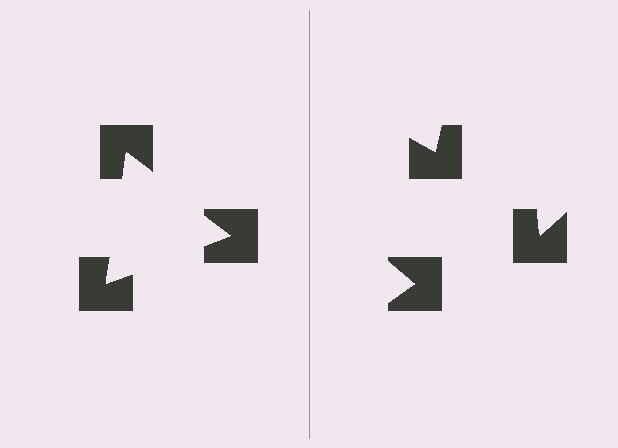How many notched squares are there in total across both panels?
6 — 3 on each side.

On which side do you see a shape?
An illusory triangle appears on the left side. On the right side the wedge cuts are rotated, so no coherent shape forms.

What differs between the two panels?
The notched squares are positioned identically on both sides; only the wedge orientations differ. On the left they align to a triangle; on the right they are misaligned.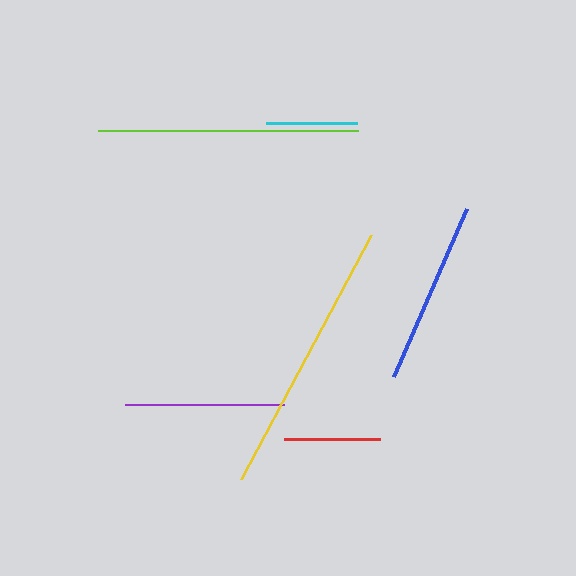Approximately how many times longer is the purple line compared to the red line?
The purple line is approximately 1.7 times the length of the red line.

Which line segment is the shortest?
The cyan line is the shortest at approximately 91 pixels.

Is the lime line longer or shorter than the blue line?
The lime line is longer than the blue line.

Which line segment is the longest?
The yellow line is the longest at approximately 277 pixels.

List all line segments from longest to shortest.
From longest to shortest: yellow, lime, blue, purple, red, cyan.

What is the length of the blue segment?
The blue segment is approximately 183 pixels long.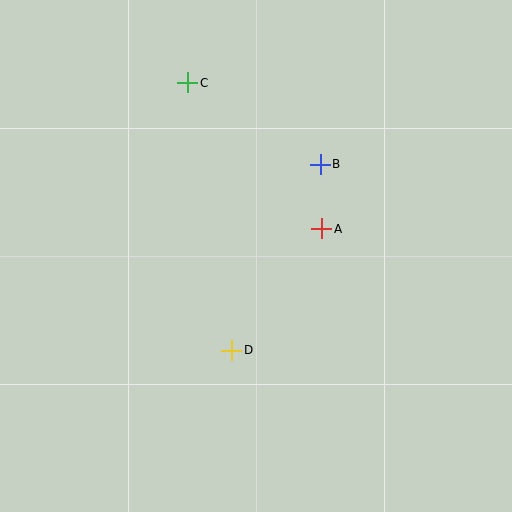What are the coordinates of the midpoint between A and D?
The midpoint between A and D is at (277, 290).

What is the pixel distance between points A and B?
The distance between A and B is 64 pixels.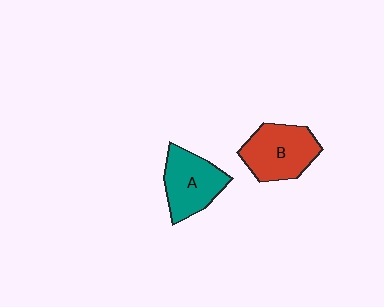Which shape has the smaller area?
Shape A (teal).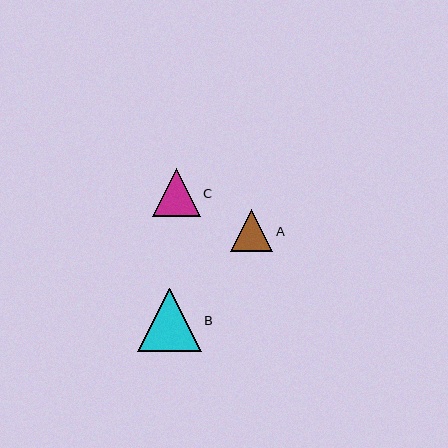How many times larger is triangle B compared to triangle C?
Triangle B is approximately 1.3 times the size of triangle C.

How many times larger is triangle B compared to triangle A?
Triangle B is approximately 1.5 times the size of triangle A.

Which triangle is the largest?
Triangle B is the largest with a size of approximately 63 pixels.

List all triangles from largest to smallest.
From largest to smallest: B, C, A.